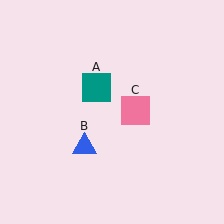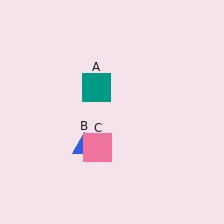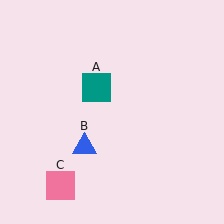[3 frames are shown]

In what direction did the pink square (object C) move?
The pink square (object C) moved down and to the left.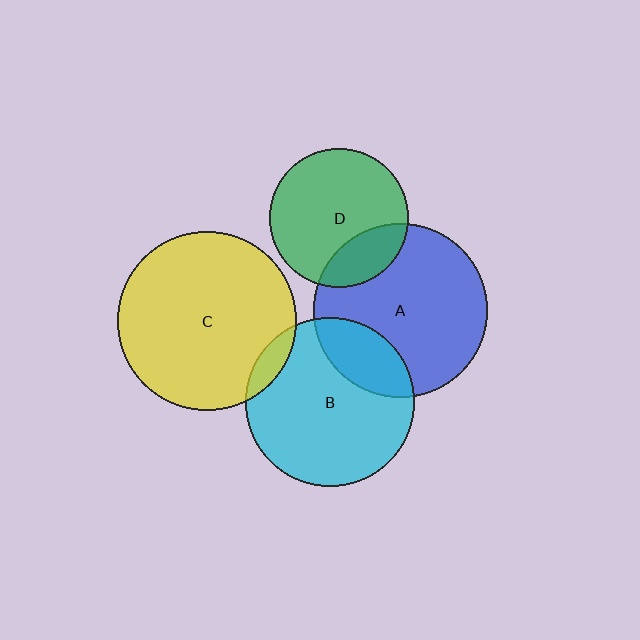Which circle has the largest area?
Circle C (yellow).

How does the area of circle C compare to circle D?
Approximately 1.6 times.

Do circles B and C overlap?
Yes.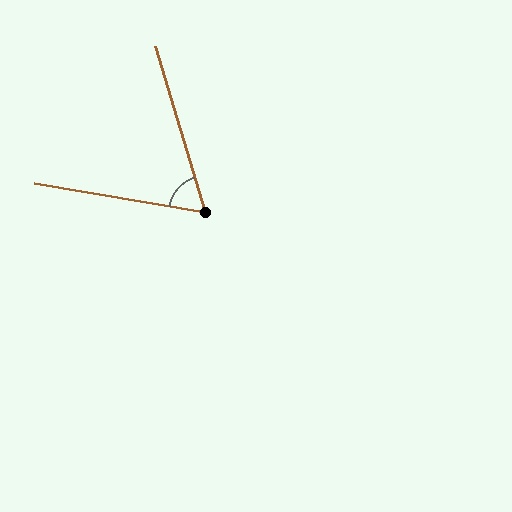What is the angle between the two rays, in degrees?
Approximately 64 degrees.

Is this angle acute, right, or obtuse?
It is acute.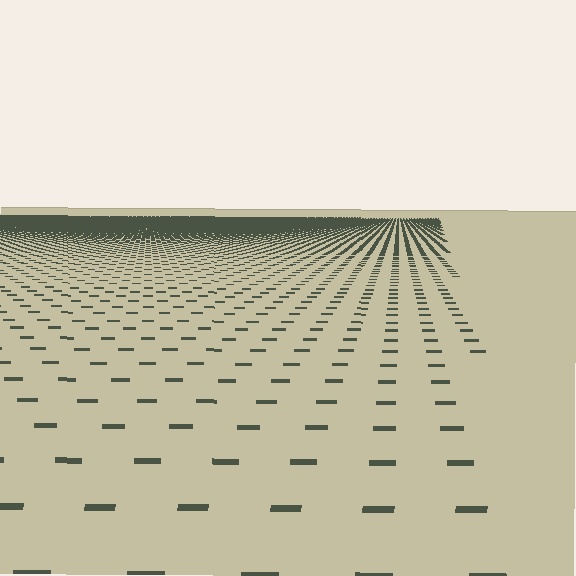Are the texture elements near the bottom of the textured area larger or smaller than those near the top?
Larger. Near the bottom, elements are closer to the viewer and appear at a bigger on-screen size.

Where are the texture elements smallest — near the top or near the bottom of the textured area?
Near the top.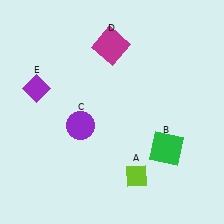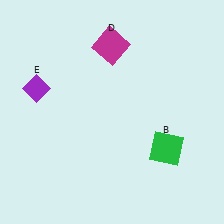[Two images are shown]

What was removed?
The lime diamond (A), the purple circle (C) were removed in Image 2.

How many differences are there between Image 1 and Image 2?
There are 2 differences between the two images.